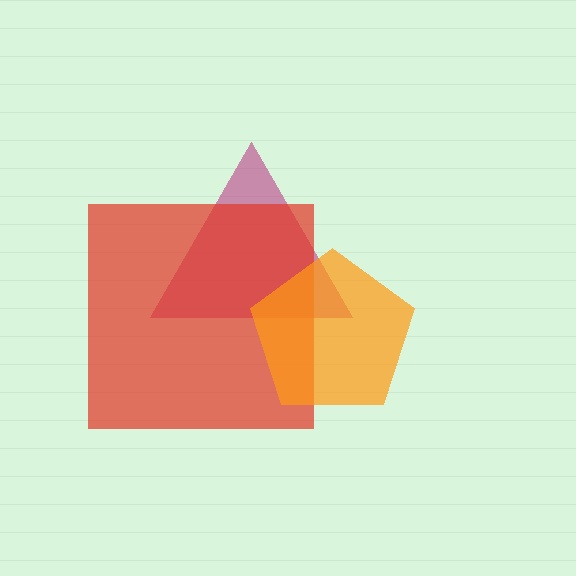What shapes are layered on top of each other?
The layered shapes are: a magenta triangle, a red square, an orange pentagon.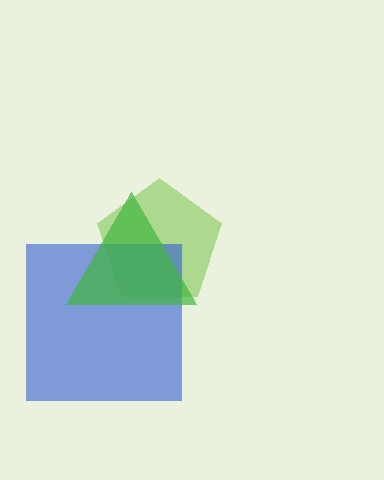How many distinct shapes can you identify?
There are 3 distinct shapes: a lime pentagon, a blue square, a green triangle.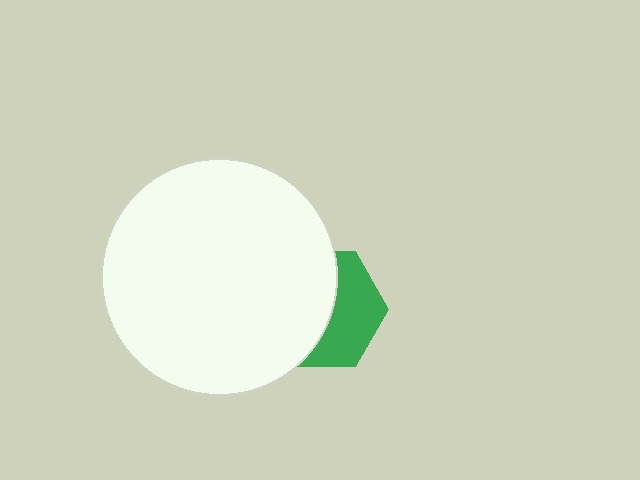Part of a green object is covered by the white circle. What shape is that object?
It is a hexagon.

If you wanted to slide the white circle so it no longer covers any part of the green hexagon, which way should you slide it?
Slide it left — that is the most direct way to separate the two shapes.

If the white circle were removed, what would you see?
You would see the complete green hexagon.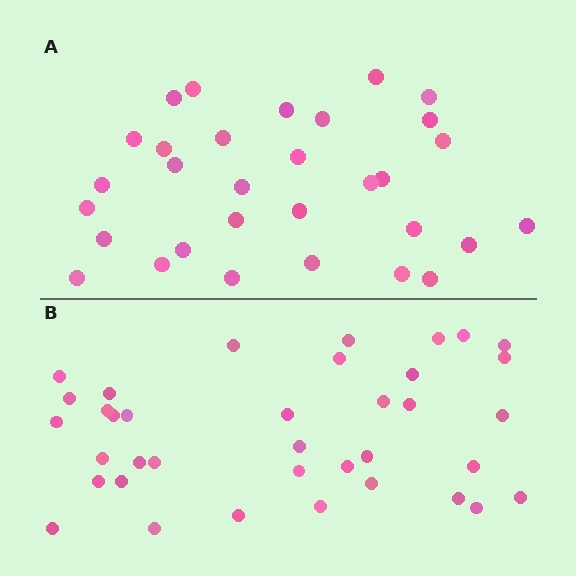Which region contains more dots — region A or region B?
Region B (the bottom region) has more dots.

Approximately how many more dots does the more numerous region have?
Region B has about 6 more dots than region A.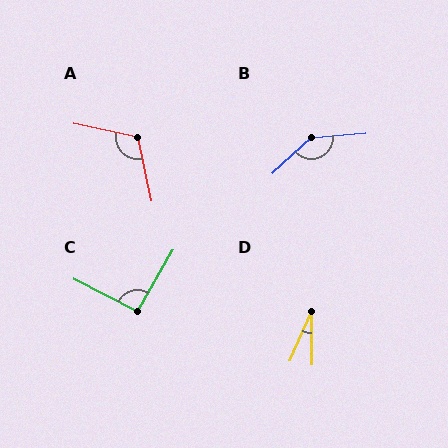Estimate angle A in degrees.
Approximately 114 degrees.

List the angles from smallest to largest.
D (24°), C (93°), A (114°), B (142°).